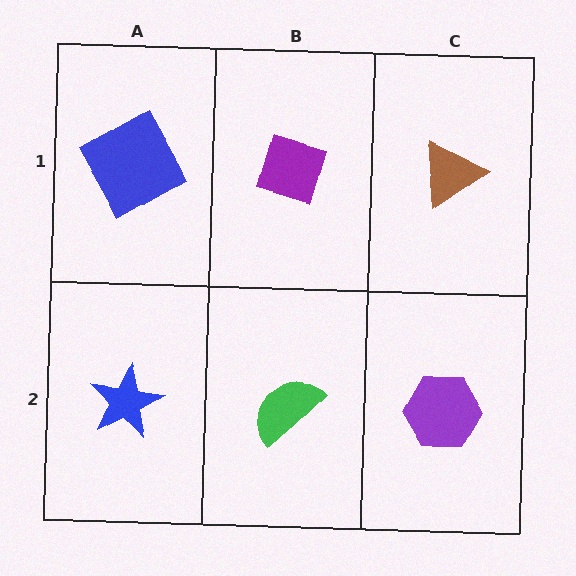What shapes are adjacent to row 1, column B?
A green semicircle (row 2, column B), a blue square (row 1, column A), a brown triangle (row 1, column C).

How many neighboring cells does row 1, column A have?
2.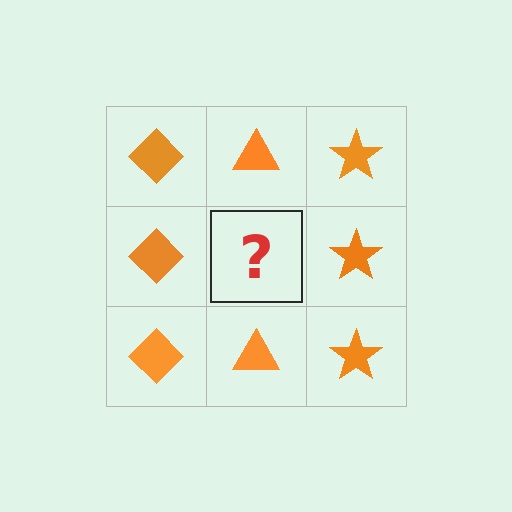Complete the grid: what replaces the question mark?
The question mark should be replaced with an orange triangle.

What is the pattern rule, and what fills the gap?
The rule is that each column has a consistent shape. The gap should be filled with an orange triangle.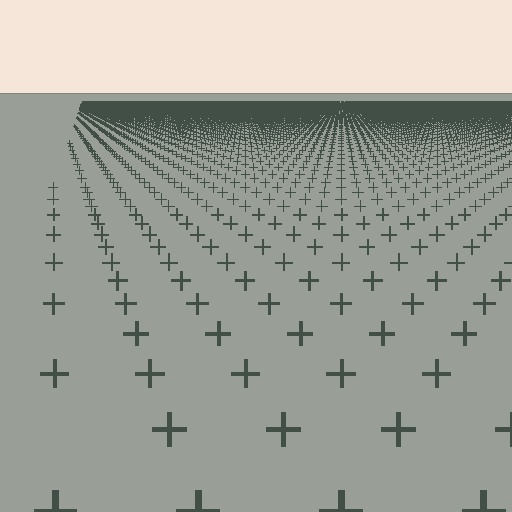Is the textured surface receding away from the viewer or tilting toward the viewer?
The surface is receding away from the viewer. Texture elements get smaller and denser toward the top.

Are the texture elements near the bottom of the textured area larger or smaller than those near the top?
Larger. Near the bottom, elements are closer to the viewer and appear at a bigger on-screen size.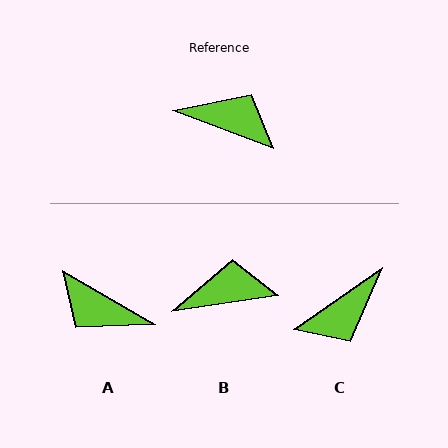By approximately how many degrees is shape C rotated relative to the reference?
Approximately 124 degrees clockwise.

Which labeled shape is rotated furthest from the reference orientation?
A, about 170 degrees away.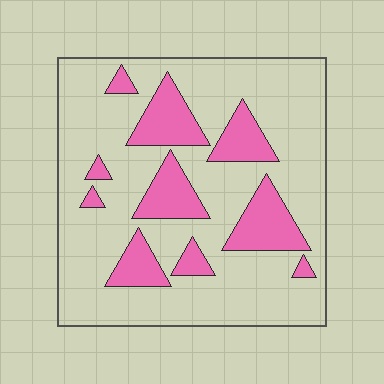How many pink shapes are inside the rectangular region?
10.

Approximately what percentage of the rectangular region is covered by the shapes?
Approximately 25%.